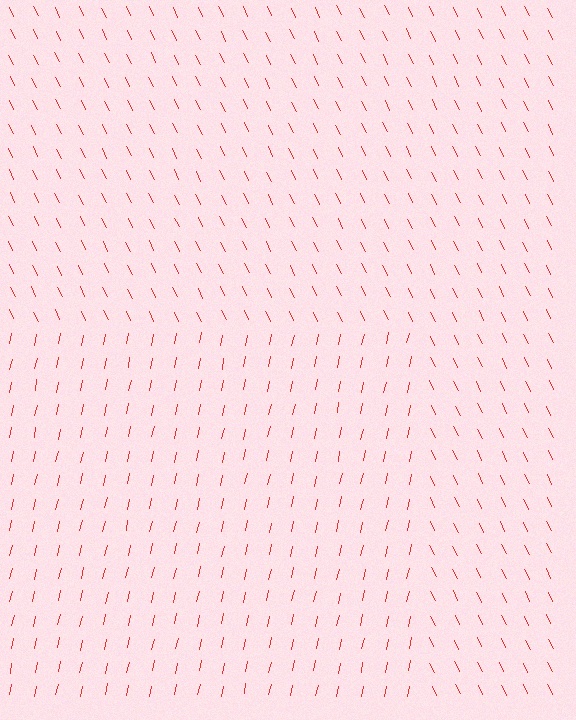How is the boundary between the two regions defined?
The boundary is defined purely by a change in line orientation (approximately 38 degrees difference). All lines are the same color and thickness.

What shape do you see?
I see a rectangle.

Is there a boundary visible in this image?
Yes, there is a texture boundary formed by a change in line orientation.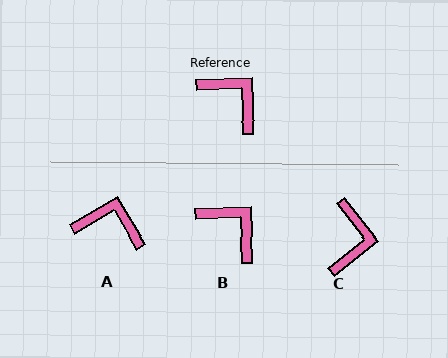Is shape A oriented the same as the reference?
No, it is off by about 29 degrees.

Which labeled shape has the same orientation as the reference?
B.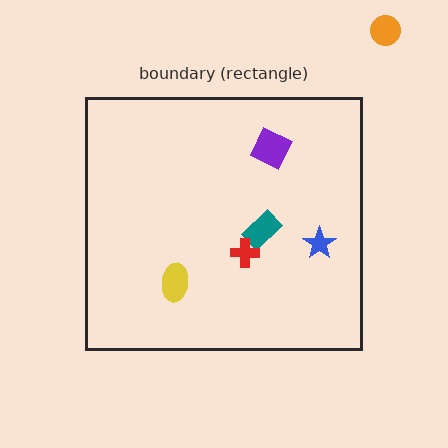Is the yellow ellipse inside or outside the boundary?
Inside.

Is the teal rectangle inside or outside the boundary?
Inside.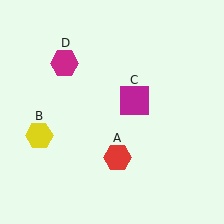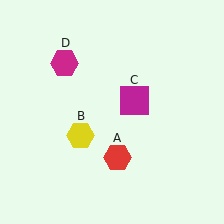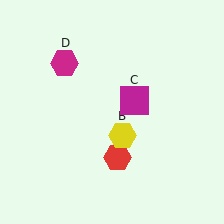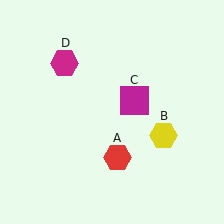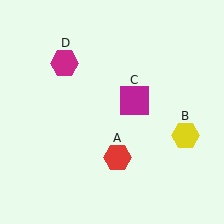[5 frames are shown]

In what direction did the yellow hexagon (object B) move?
The yellow hexagon (object B) moved right.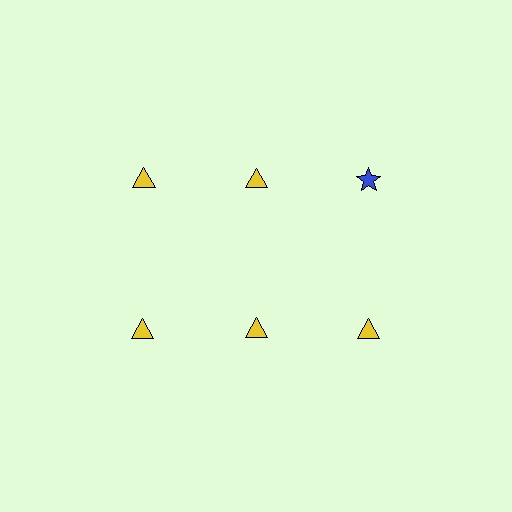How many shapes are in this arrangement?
There are 6 shapes arranged in a grid pattern.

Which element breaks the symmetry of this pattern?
The blue star in the top row, center column breaks the symmetry. All other shapes are yellow triangles.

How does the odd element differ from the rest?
It differs in both color (blue instead of yellow) and shape (star instead of triangle).